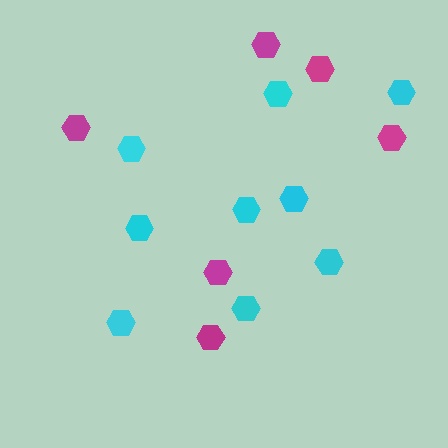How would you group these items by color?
There are 2 groups: one group of magenta hexagons (6) and one group of cyan hexagons (9).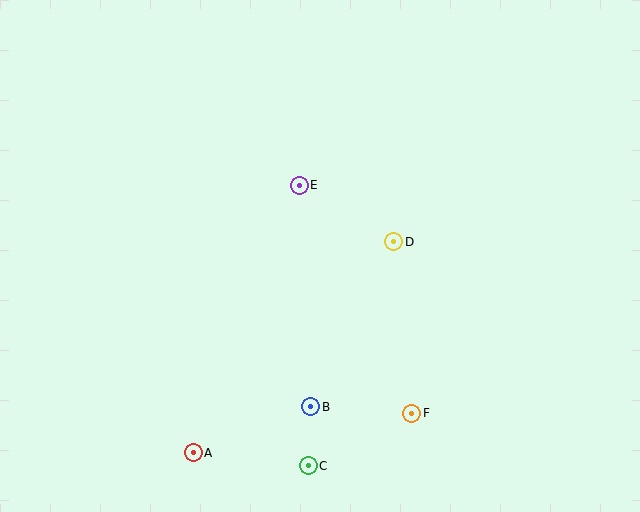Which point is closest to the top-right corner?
Point D is closest to the top-right corner.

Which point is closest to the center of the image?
Point E at (299, 185) is closest to the center.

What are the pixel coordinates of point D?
Point D is at (394, 242).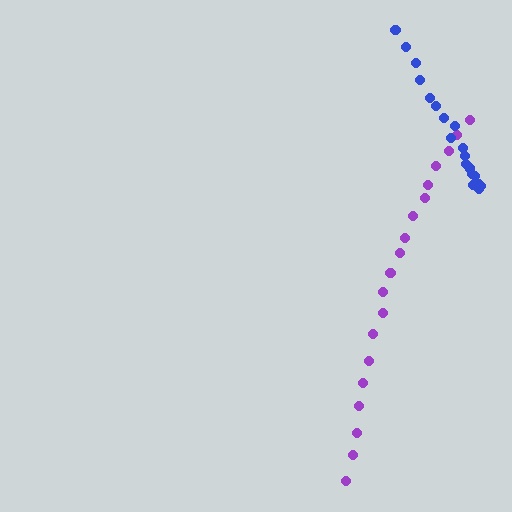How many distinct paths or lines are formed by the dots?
There are 2 distinct paths.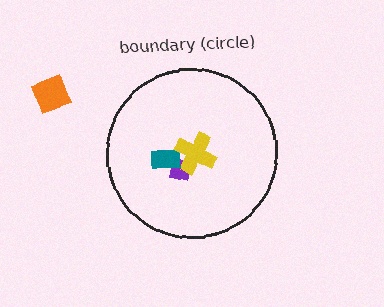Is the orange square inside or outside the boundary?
Outside.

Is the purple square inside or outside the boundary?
Inside.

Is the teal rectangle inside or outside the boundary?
Inside.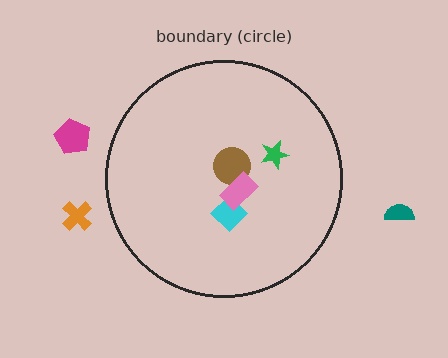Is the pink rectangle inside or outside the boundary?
Inside.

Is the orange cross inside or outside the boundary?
Outside.